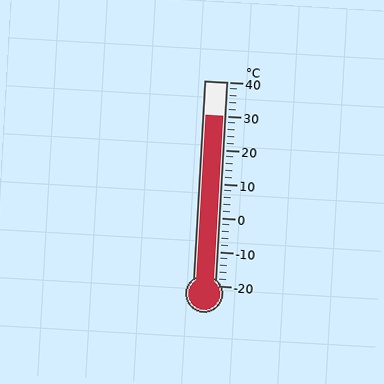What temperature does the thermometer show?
The thermometer shows approximately 30°C.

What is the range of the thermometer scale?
The thermometer scale ranges from -20°C to 40°C.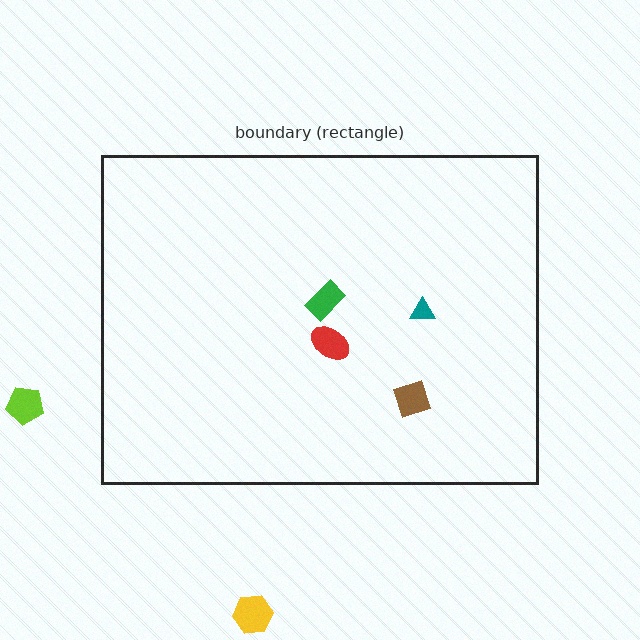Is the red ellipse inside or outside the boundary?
Inside.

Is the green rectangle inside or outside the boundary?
Inside.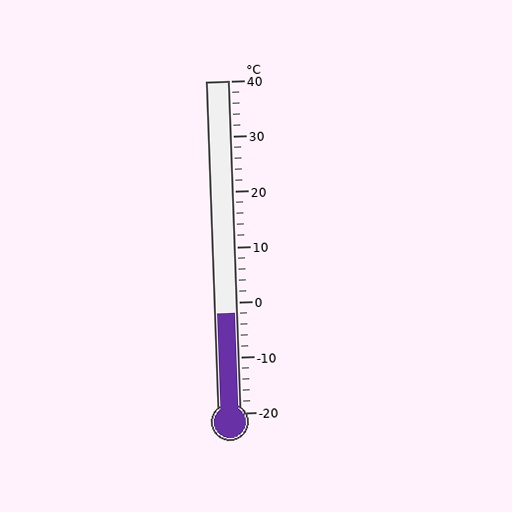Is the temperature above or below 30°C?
The temperature is below 30°C.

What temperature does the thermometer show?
The thermometer shows approximately -2°C.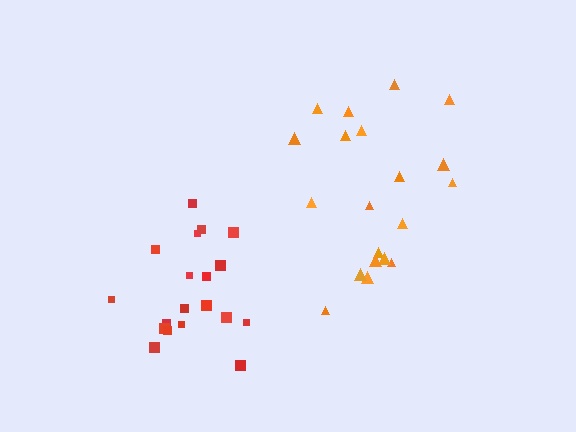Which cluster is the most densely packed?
Red.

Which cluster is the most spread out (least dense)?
Orange.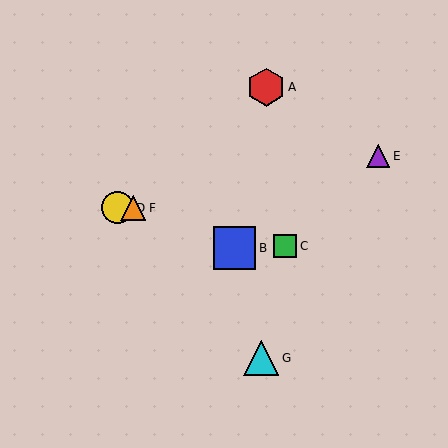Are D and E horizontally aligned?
No, D is at y≈208 and E is at y≈156.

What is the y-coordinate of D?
Object D is at y≈208.